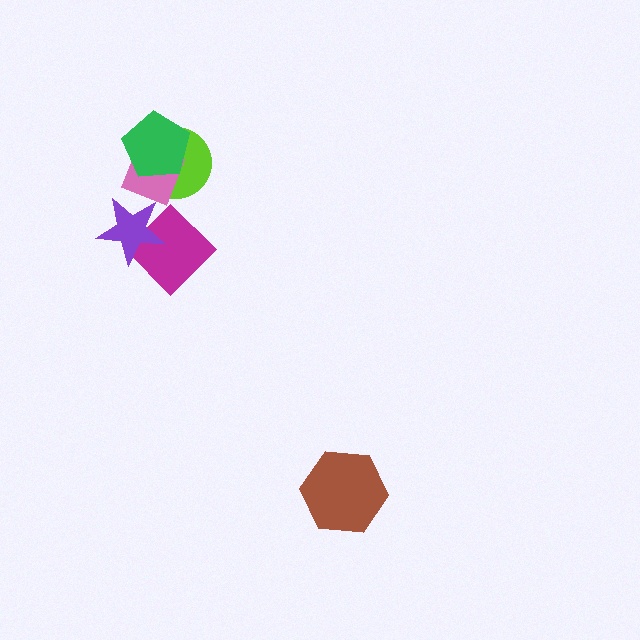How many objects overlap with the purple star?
2 objects overlap with the purple star.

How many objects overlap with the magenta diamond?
1 object overlaps with the magenta diamond.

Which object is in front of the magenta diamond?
The purple star is in front of the magenta diamond.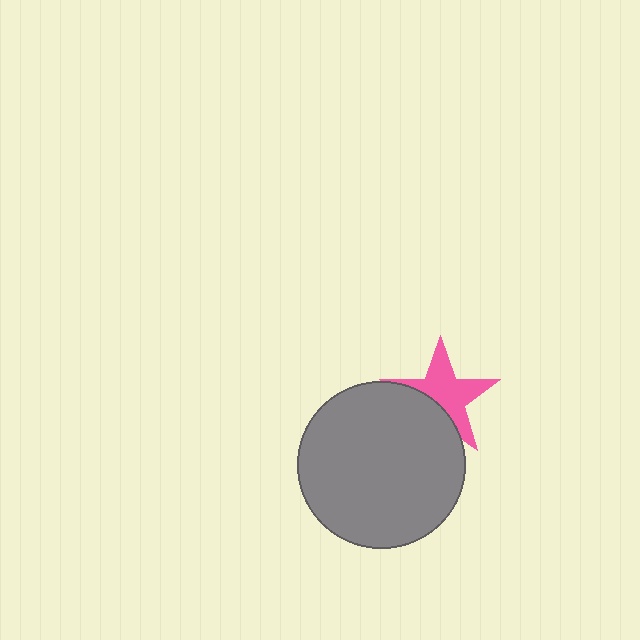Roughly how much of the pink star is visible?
About half of it is visible (roughly 63%).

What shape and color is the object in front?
The object in front is a gray circle.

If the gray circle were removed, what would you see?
You would see the complete pink star.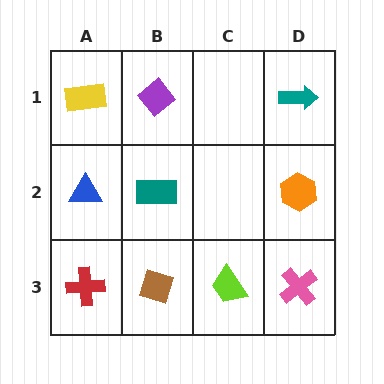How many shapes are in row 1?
3 shapes.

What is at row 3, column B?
A brown diamond.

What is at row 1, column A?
A yellow rectangle.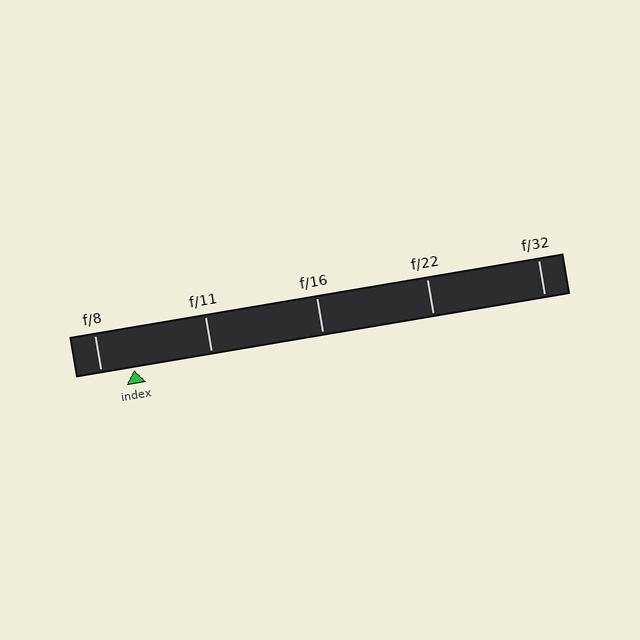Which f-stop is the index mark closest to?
The index mark is closest to f/8.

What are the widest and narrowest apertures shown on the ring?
The widest aperture shown is f/8 and the narrowest is f/32.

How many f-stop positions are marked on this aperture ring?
There are 5 f-stop positions marked.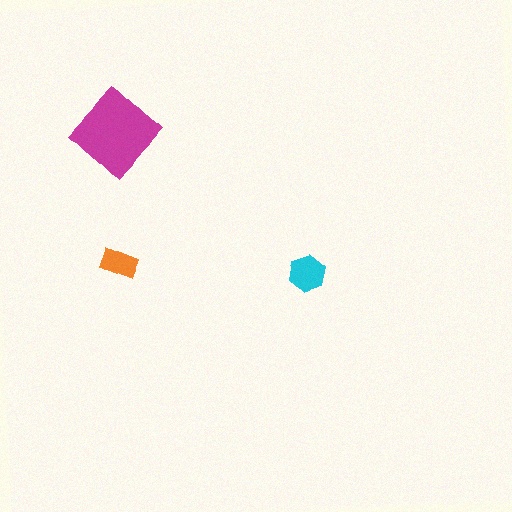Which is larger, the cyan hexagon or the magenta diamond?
The magenta diamond.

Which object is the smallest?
The orange rectangle.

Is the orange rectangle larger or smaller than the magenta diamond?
Smaller.